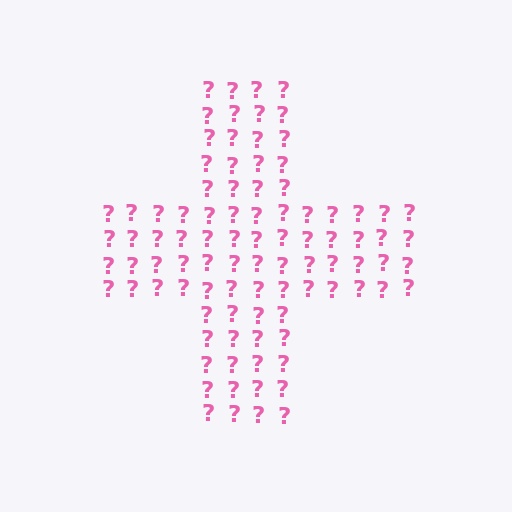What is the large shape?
The large shape is a cross.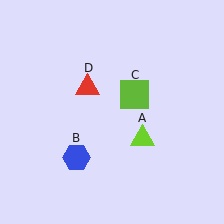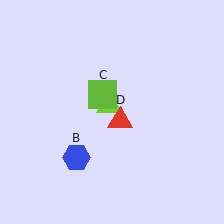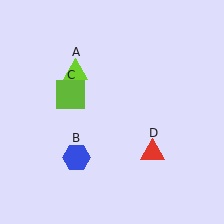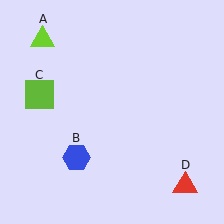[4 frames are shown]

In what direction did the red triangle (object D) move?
The red triangle (object D) moved down and to the right.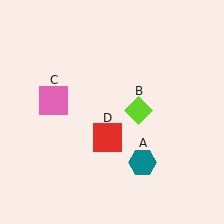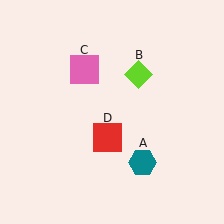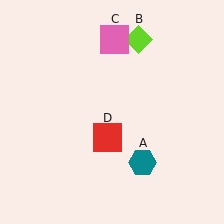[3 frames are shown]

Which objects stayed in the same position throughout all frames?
Teal hexagon (object A) and red square (object D) remained stationary.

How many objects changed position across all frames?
2 objects changed position: lime diamond (object B), pink square (object C).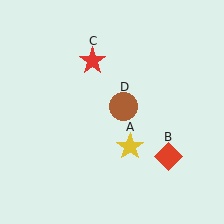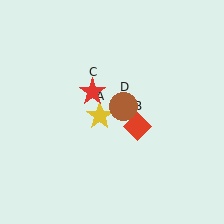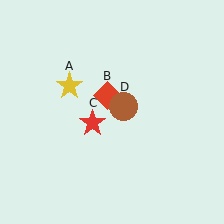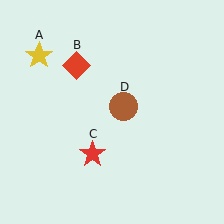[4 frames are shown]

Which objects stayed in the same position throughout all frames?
Brown circle (object D) remained stationary.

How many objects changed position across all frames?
3 objects changed position: yellow star (object A), red diamond (object B), red star (object C).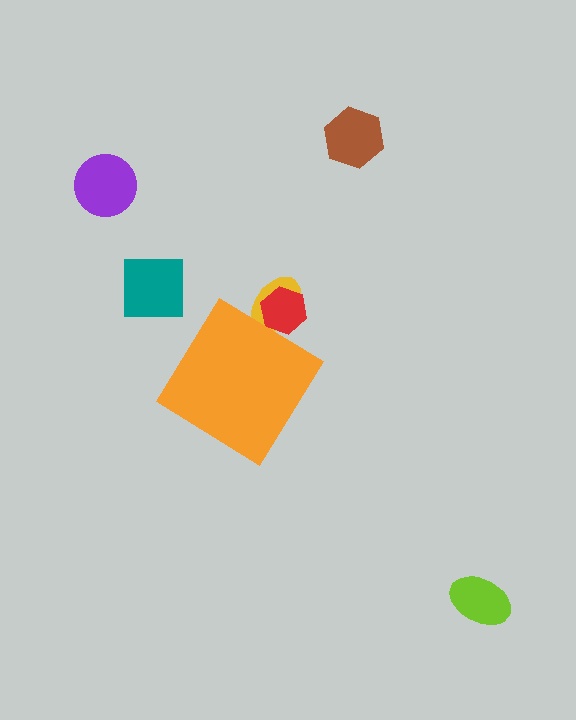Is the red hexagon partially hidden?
Yes, the red hexagon is partially hidden behind the orange diamond.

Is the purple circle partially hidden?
No, the purple circle is fully visible.